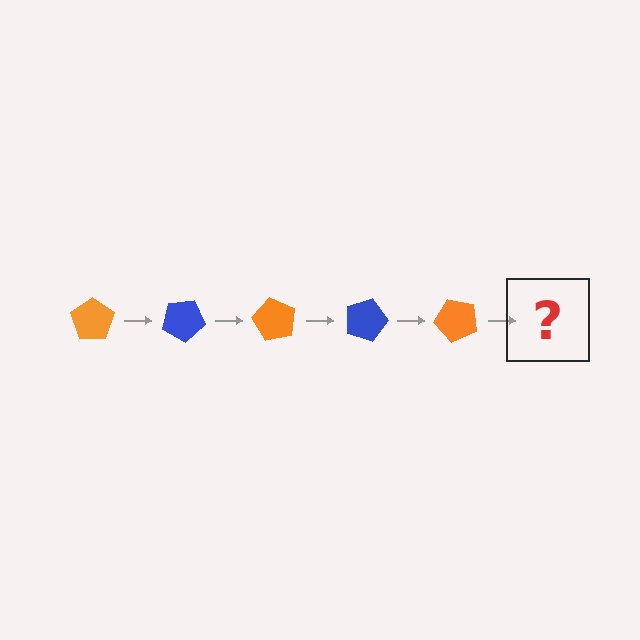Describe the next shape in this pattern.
It should be a blue pentagon, rotated 150 degrees from the start.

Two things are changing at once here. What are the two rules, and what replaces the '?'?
The two rules are that it rotates 30 degrees each step and the color cycles through orange and blue. The '?' should be a blue pentagon, rotated 150 degrees from the start.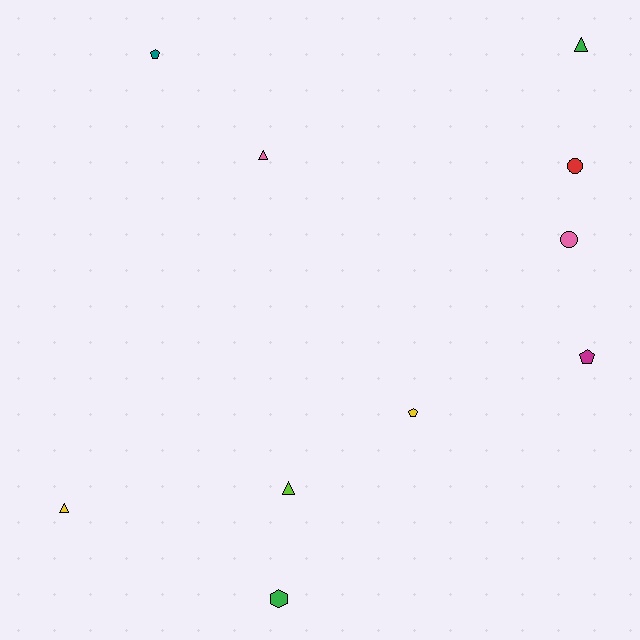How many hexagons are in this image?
There is 1 hexagon.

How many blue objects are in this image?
There are no blue objects.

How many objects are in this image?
There are 10 objects.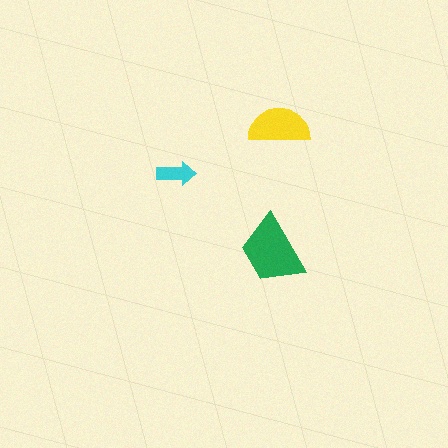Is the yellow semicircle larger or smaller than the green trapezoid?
Smaller.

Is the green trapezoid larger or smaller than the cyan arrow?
Larger.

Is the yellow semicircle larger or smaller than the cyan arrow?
Larger.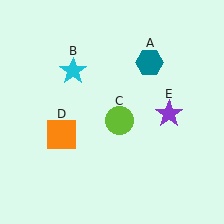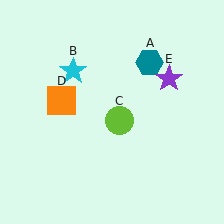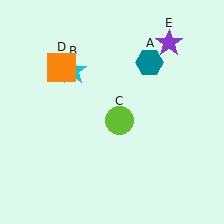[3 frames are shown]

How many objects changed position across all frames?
2 objects changed position: orange square (object D), purple star (object E).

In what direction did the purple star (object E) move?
The purple star (object E) moved up.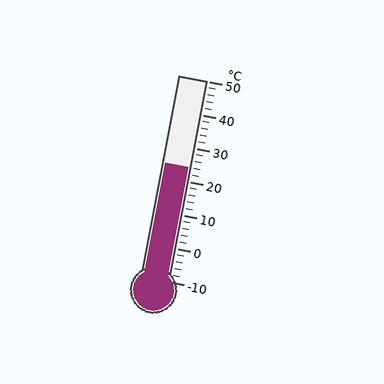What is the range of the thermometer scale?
The thermometer scale ranges from -10°C to 50°C.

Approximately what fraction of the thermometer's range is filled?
The thermometer is filled to approximately 55% of its range.